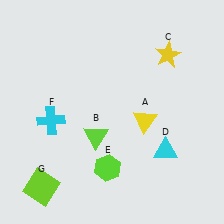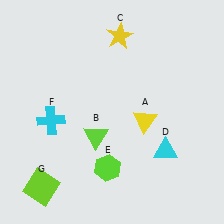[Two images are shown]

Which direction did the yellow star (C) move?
The yellow star (C) moved left.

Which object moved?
The yellow star (C) moved left.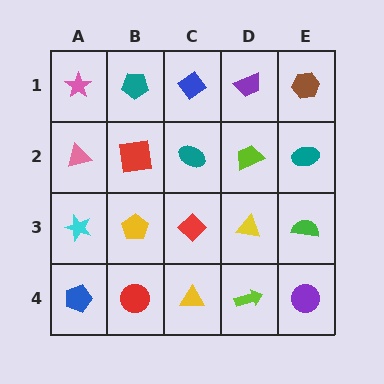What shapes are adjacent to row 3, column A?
A pink triangle (row 2, column A), a blue pentagon (row 4, column A), a yellow pentagon (row 3, column B).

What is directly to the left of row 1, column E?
A purple trapezoid.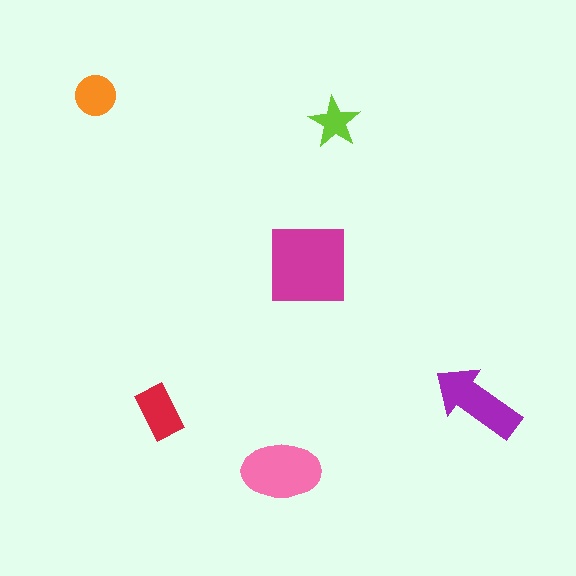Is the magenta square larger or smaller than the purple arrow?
Larger.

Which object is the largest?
The magenta square.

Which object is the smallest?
The lime star.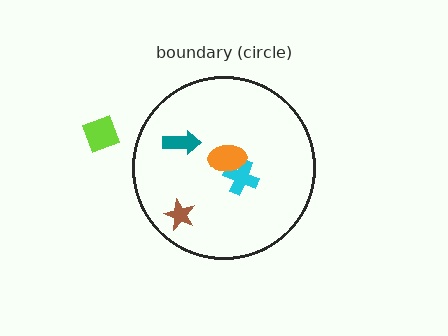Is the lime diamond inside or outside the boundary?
Outside.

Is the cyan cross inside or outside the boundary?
Inside.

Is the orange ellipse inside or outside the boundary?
Inside.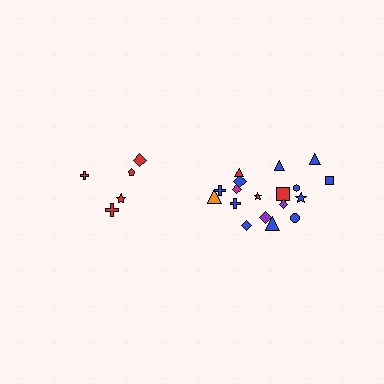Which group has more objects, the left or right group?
The right group.